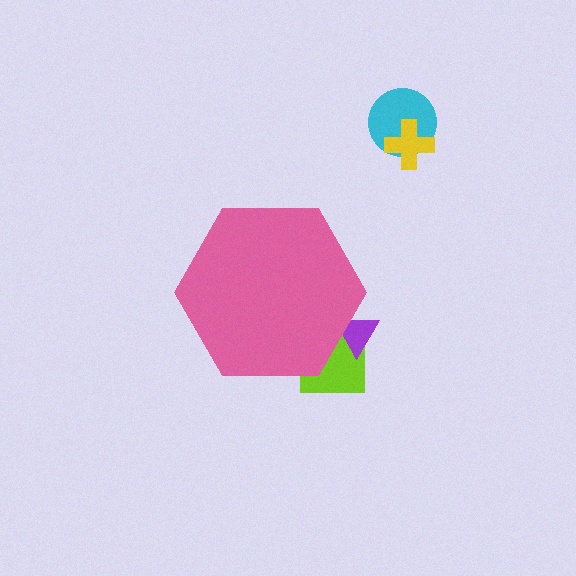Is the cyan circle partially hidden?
No, the cyan circle is fully visible.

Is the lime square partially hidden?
Yes, the lime square is partially hidden behind the pink hexagon.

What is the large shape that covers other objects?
A pink hexagon.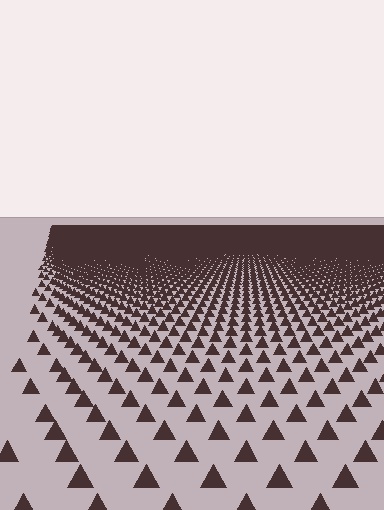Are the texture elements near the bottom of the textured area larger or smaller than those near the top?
Larger. Near the bottom, elements are closer to the viewer and appear at a bigger on-screen size.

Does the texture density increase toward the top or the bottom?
Density increases toward the top.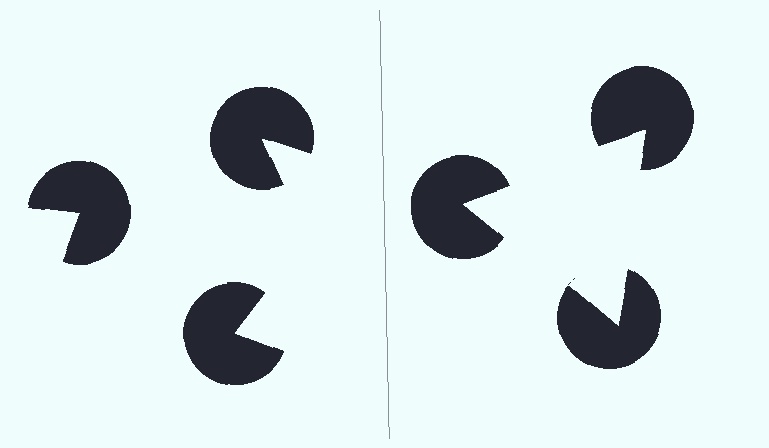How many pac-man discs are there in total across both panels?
6 — 3 on each side.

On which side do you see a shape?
An illusory triangle appears on the right side. On the left side the wedge cuts are rotated, so no coherent shape forms.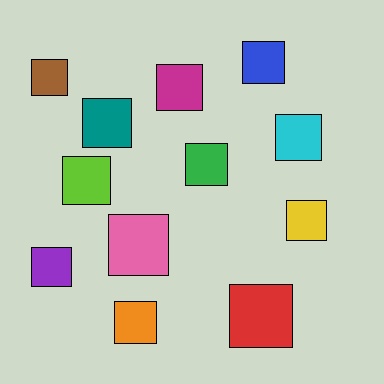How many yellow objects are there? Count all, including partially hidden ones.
There is 1 yellow object.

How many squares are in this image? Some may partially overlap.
There are 12 squares.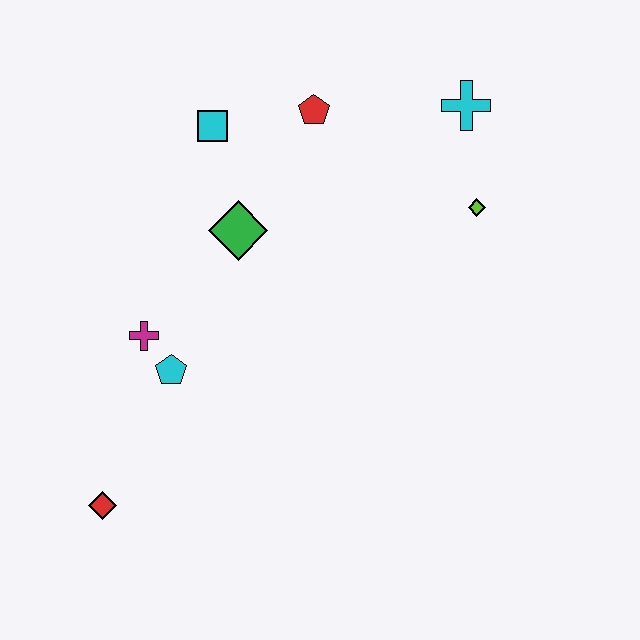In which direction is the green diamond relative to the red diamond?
The green diamond is above the red diamond.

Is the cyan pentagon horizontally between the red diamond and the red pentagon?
Yes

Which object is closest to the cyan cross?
The lime diamond is closest to the cyan cross.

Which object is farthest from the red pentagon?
The red diamond is farthest from the red pentagon.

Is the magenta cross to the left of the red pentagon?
Yes